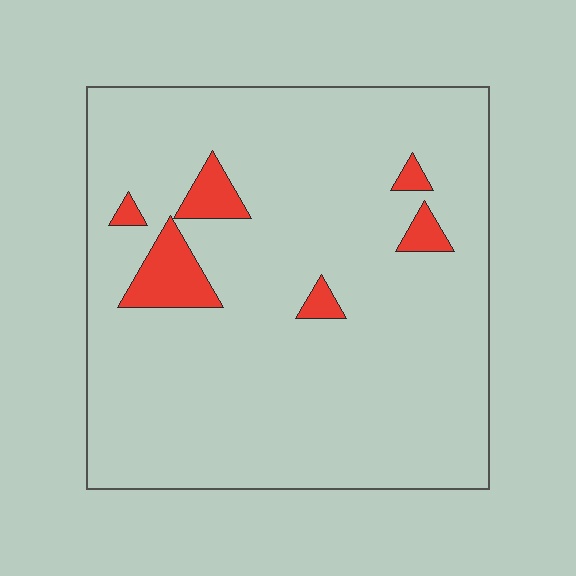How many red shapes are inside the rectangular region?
6.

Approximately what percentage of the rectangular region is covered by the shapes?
Approximately 5%.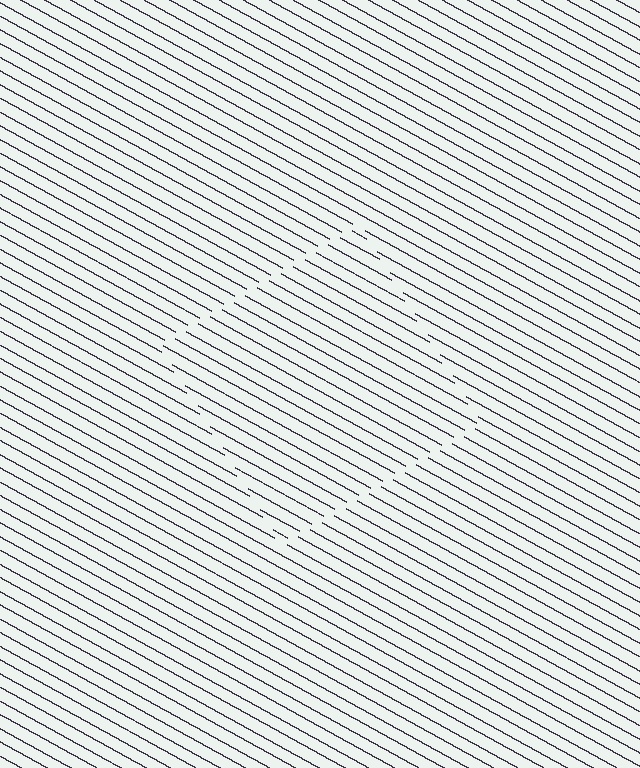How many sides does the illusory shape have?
4 sides — the line-ends trace a square.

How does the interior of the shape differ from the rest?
The interior of the shape contains the same grating, shifted by half a period — the contour is defined by the phase discontinuity where line-ends from the inner and outer gratings abut.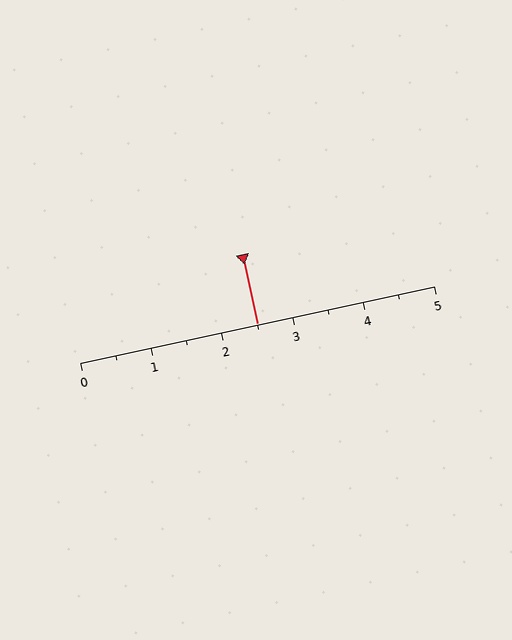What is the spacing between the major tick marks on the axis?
The major ticks are spaced 1 apart.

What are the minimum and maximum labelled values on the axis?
The axis runs from 0 to 5.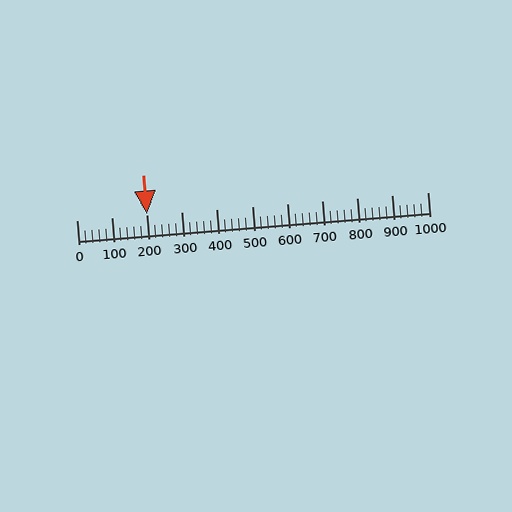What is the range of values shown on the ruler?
The ruler shows values from 0 to 1000.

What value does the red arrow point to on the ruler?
The red arrow points to approximately 200.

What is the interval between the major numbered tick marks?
The major tick marks are spaced 100 units apart.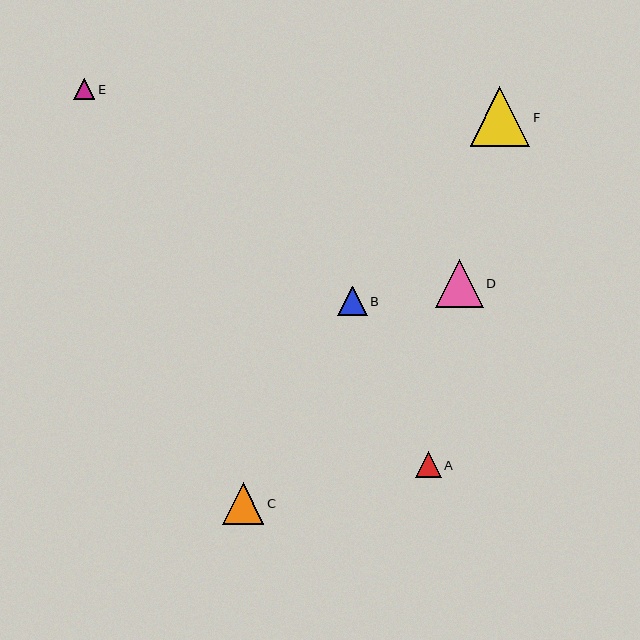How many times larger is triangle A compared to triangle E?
Triangle A is approximately 1.2 times the size of triangle E.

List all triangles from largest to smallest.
From largest to smallest: F, D, C, B, A, E.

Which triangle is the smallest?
Triangle E is the smallest with a size of approximately 21 pixels.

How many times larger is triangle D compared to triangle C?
Triangle D is approximately 1.1 times the size of triangle C.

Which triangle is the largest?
Triangle F is the largest with a size of approximately 60 pixels.